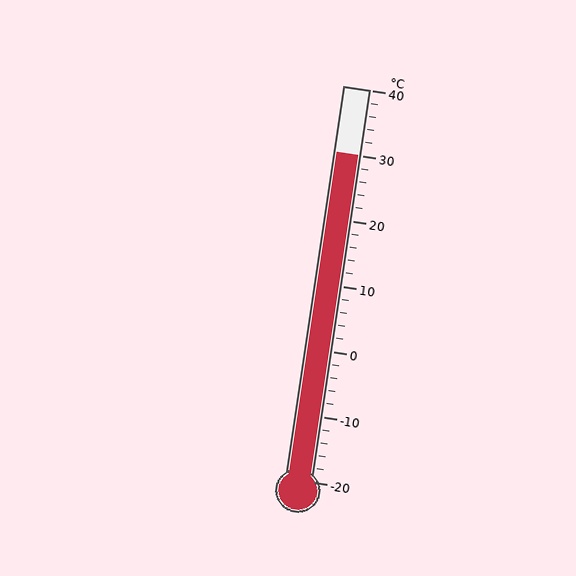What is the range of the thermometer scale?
The thermometer scale ranges from -20°C to 40°C.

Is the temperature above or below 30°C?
The temperature is at 30°C.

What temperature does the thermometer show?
The thermometer shows approximately 30°C.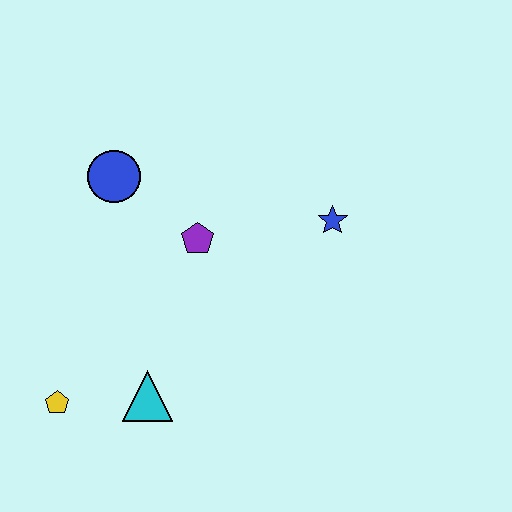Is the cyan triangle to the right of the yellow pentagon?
Yes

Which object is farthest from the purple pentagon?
The yellow pentagon is farthest from the purple pentagon.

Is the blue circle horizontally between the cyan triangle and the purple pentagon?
No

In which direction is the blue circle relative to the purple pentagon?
The blue circle is to the left of the purple pentagon.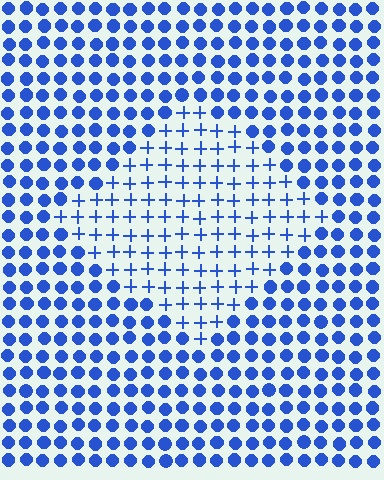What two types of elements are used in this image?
The image uses plus signs inside the diamond region and circles outside it.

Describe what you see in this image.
The image is filled with small blue elements arranged in a uniform grid. A diamond-shaped region contains plus signs, while the surrounding area contains circles. The boundary is defined purely by the change in element shape.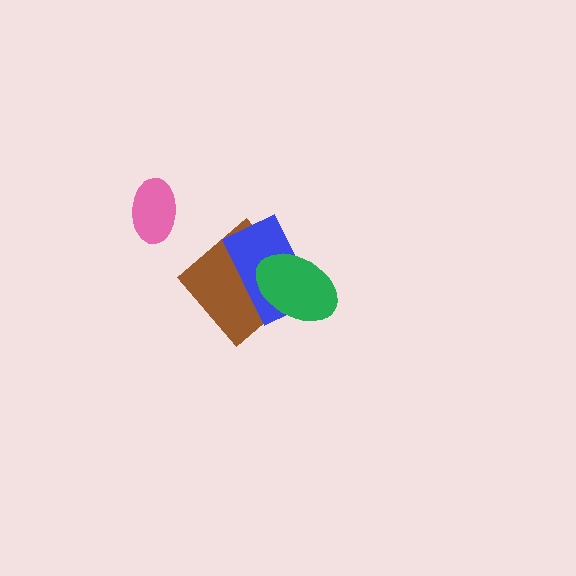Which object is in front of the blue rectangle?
The green ellipse is in front of the blue rectangle.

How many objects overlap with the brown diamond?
2 objects overlap with the brown diamond.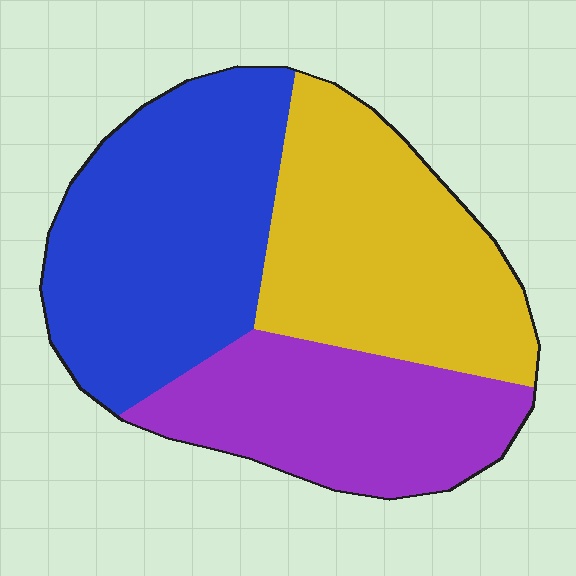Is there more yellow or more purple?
Yellow.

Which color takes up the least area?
Purple, at roughly 30%.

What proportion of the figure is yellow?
Yellow takes up about one third (1/3) of the figure.